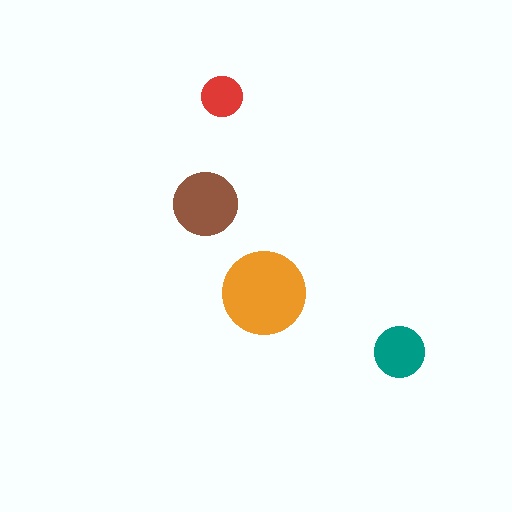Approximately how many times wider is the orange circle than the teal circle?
About 1.5 times wider.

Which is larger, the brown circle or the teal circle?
The brown one.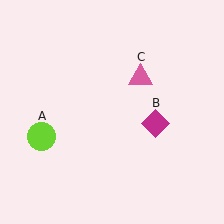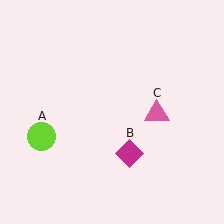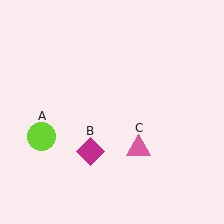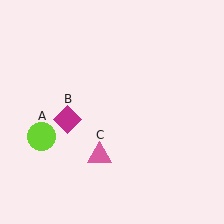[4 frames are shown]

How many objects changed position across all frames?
2 objects changed position: magenta diamond (object B), pink triangle (object C).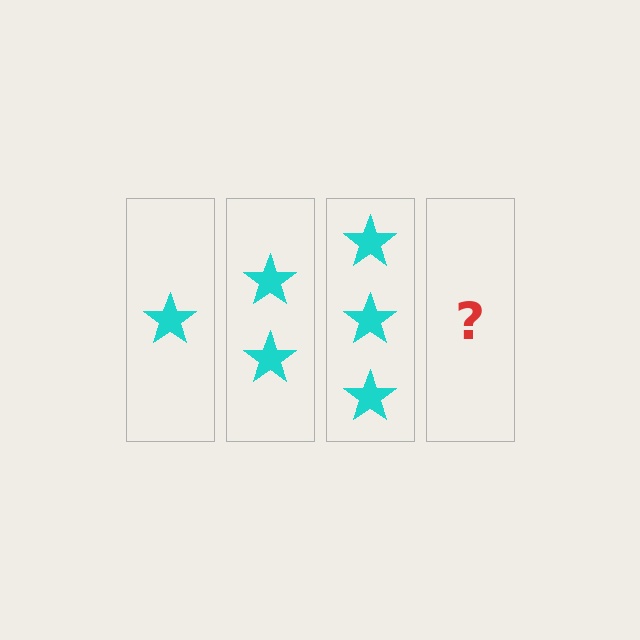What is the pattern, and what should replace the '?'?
The pattern is that each step adds one more star. The '?' should be 4 stars.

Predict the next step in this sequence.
The next step is 4 stars.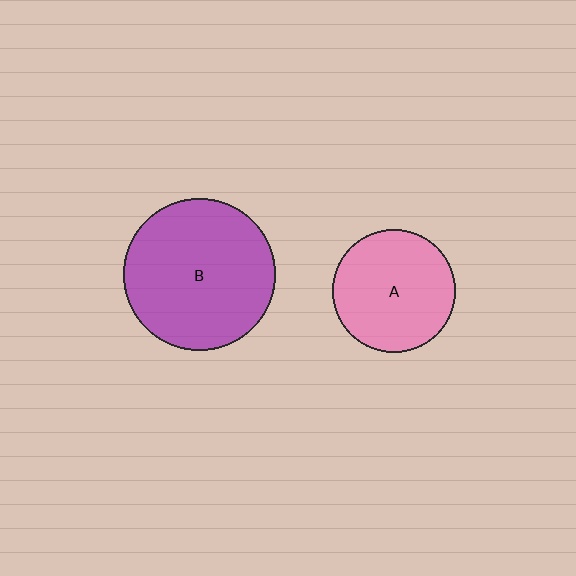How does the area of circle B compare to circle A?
Approximately 1.5 times.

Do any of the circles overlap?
No, none of the circles overlap.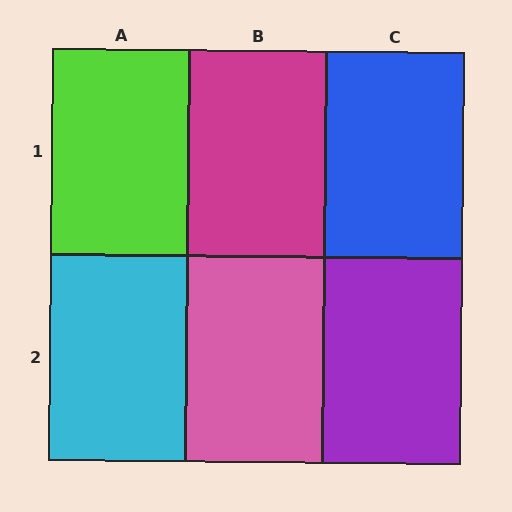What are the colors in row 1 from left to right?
Lime, magenta, blue.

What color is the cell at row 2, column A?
Cyan.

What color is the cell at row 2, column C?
Purple.